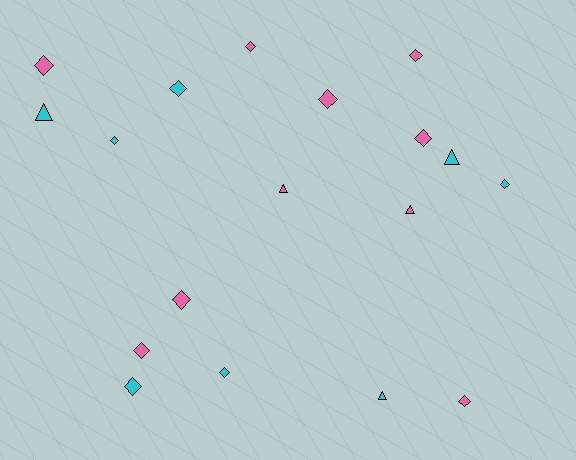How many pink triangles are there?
There are 2 pink triangles.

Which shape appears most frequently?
Diamond, with 13 objects.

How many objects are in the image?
There are 18 objects.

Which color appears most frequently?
Pink, with 10 objects.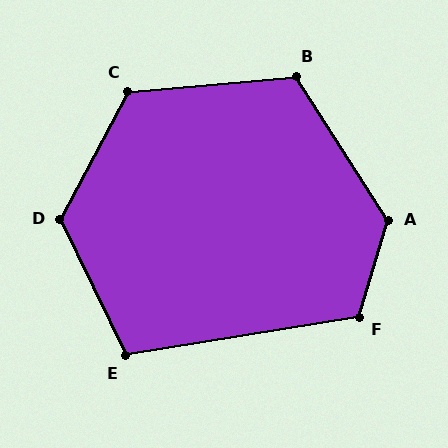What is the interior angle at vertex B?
Approximately 118 degrees (obtuse).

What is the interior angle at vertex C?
Approximately 123 degrees (obtuse).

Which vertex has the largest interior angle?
A, at approximately 131 degrees.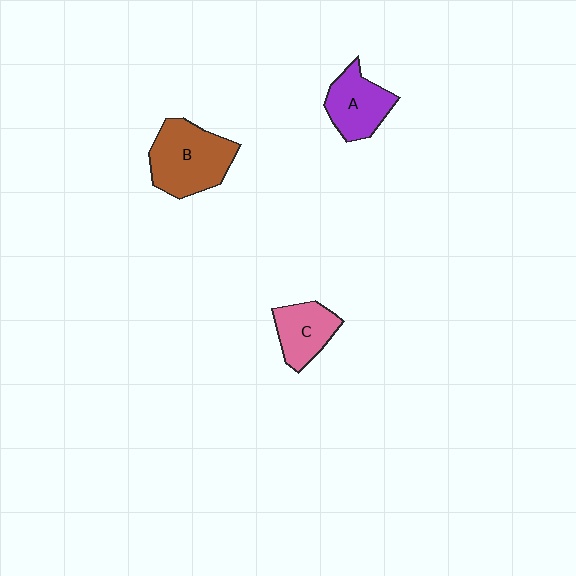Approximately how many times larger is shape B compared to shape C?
Approximately 1.6 times.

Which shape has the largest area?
Shape B (brown).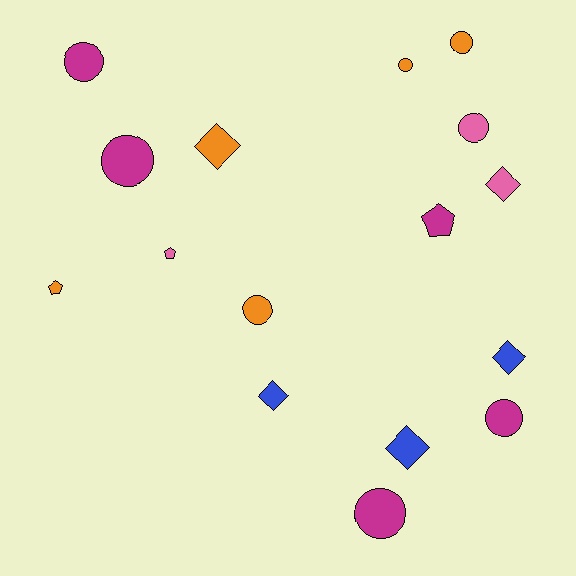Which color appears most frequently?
Magenta, with 5 objects.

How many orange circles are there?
There are 3 orange circles.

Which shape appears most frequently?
Circle, with 8 objects.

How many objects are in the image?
There are 16 objects.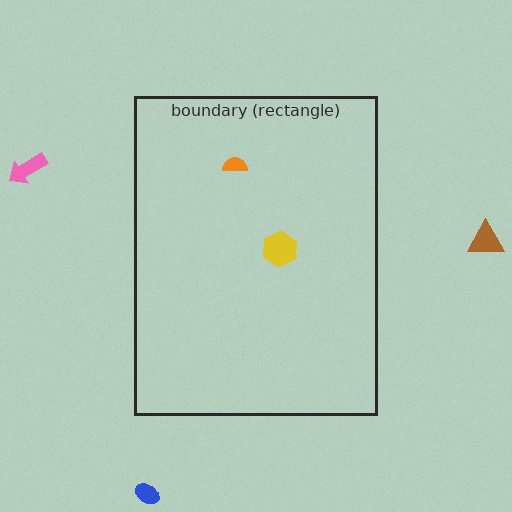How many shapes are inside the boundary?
2 inside, 3 outside.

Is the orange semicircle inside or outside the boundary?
Inside.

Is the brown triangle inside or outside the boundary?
Outside.